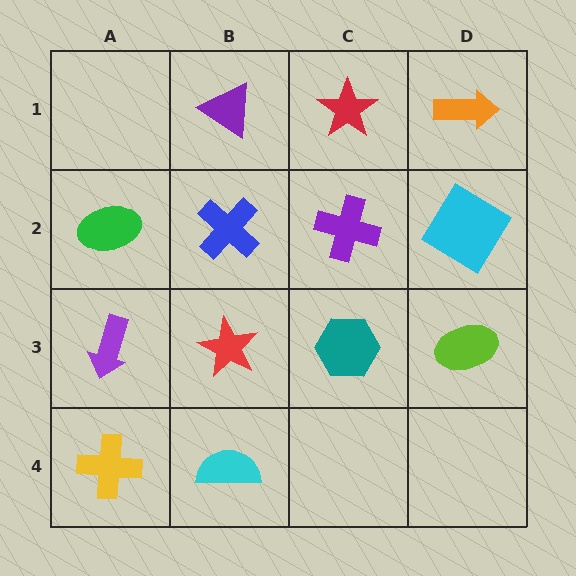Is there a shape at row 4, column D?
No, that cell is empty.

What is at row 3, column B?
A red star.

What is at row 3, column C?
A teal hexagon.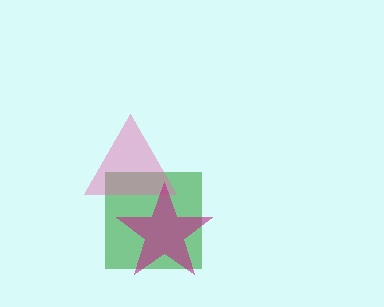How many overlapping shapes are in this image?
There are 3 overlapping shapes in the image.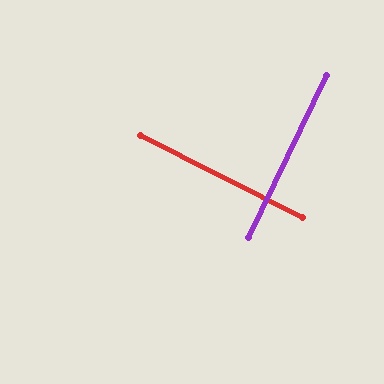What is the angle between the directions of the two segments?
Approximately 89 degrees.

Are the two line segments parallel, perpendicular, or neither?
Perpendicular — they meet at approximately 89°.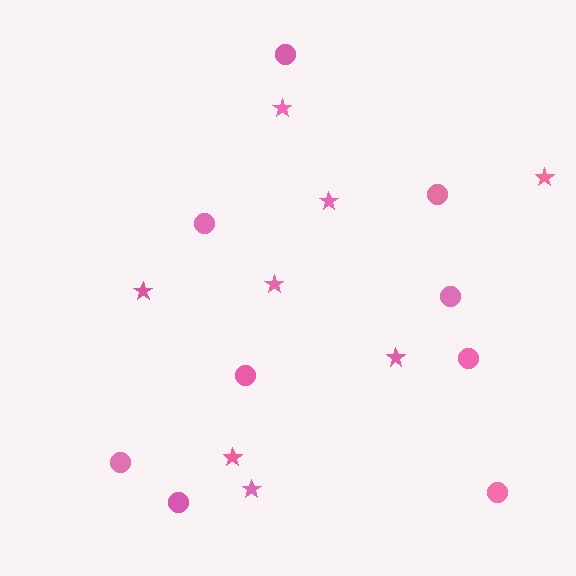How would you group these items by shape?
There are 2 groups: one group of stars (8) and one group of circles (9).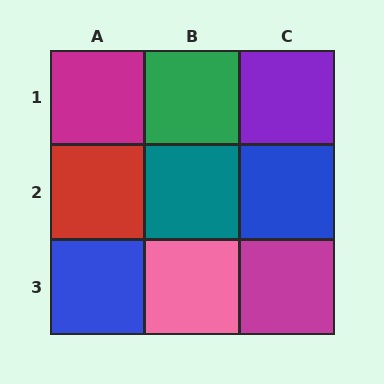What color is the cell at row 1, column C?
Purple.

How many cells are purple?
1 cell is purple.